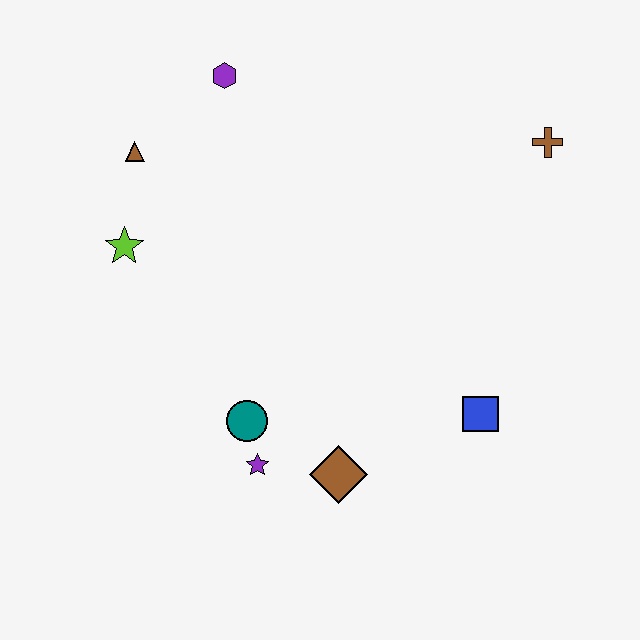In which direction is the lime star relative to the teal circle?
The lime star is above the teal circle.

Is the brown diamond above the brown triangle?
No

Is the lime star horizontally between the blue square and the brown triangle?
No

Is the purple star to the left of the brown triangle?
No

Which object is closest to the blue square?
The brown diamond is closest to the blue square.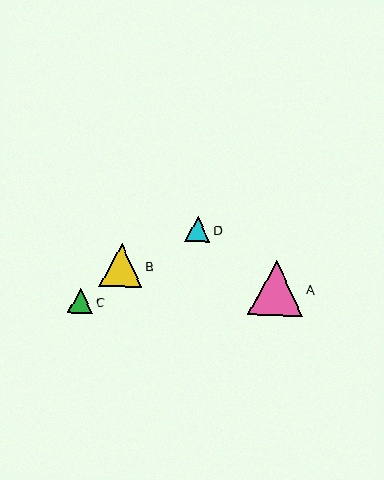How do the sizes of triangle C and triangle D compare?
Triangle C and triangle D are approximately the same size.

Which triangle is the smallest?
Triangle D is the smallest with a size of approximately 25 pixels.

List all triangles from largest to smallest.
From largest to smallest: A, B, C, D.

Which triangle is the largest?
Triangle A is the largest with a size of approximately 55 pixels.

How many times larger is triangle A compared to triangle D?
Triangle A is approximately 2.2 times the size of triangle D.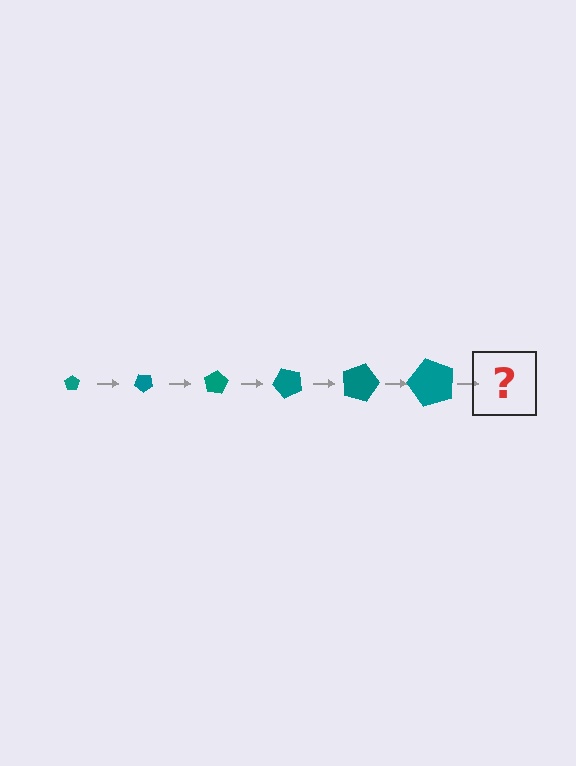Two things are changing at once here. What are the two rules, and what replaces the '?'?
The two rules are that the pentagon grows larger each step and it rotates 40 degrees each step. The '?' should be a pentagon, larger than the previous one and rotated 240 degrees from the start.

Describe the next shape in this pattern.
It should be a pentagon, larger than the previous one and rotated 240 degrees from the start.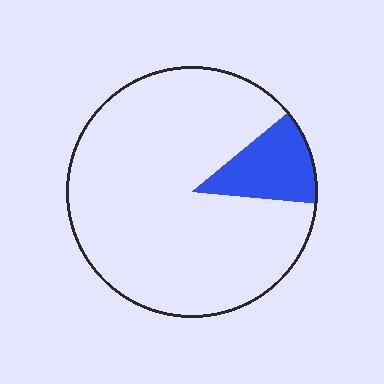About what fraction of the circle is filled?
About one eighth (1/8).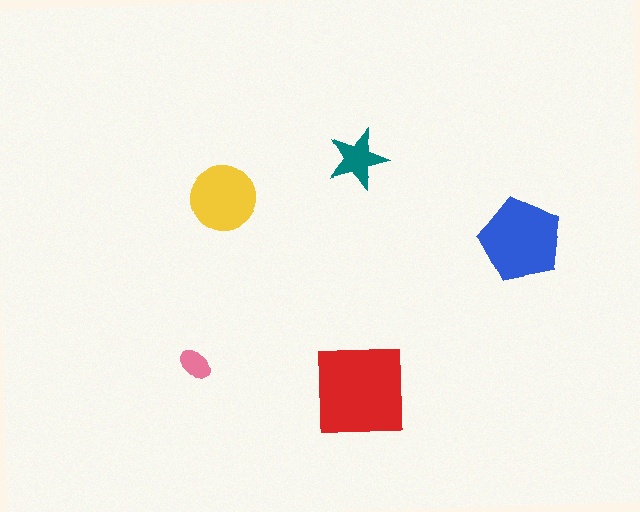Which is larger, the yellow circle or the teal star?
The yellow circle.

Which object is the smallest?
The pink ellipse.